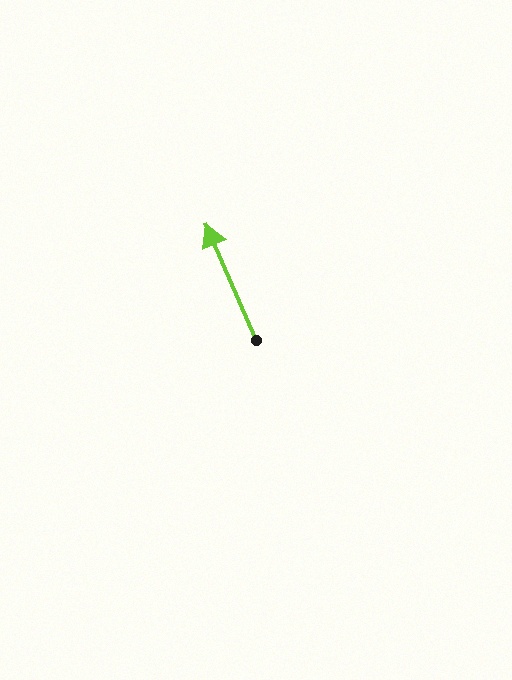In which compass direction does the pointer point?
Northwest.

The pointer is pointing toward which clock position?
Roughly 11 o'clock.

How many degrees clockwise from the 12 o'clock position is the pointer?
Approximately 337 degrees.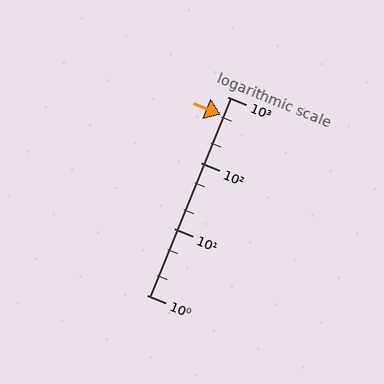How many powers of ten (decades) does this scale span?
The scale spans 3 decades, from 1 to 1000.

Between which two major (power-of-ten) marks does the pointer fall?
The pointer is between 100 and 1000.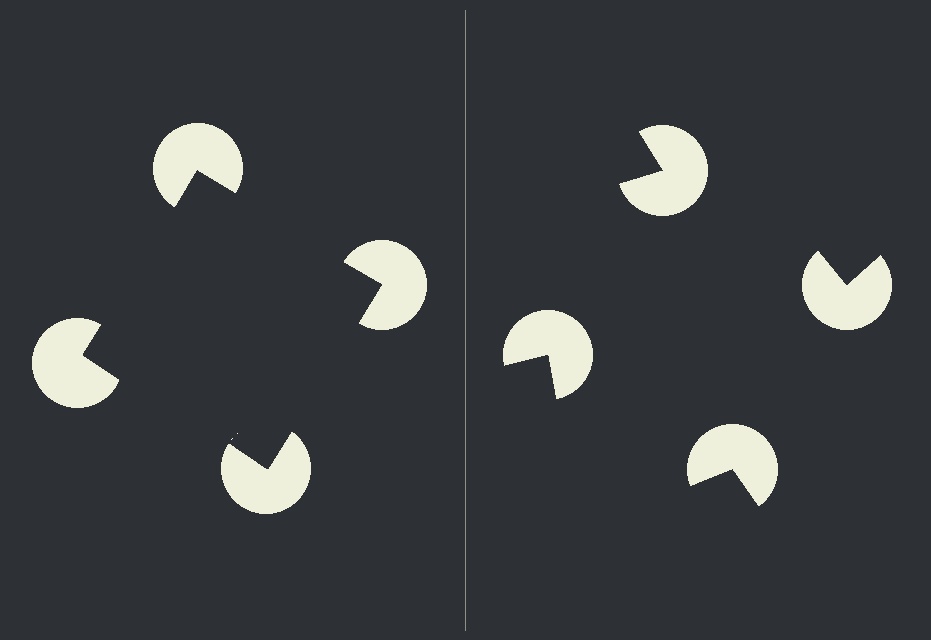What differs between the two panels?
The pac-man discs are positioned identically on both sides; only the wedge orientations differ. On the left they align to a square; on the right they are misaligned.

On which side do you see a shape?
An illusory square appears on the left side. On the right side the wedge cuts are rotated, so no coherent shape forms.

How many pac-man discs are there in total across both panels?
8 — 4 on each side.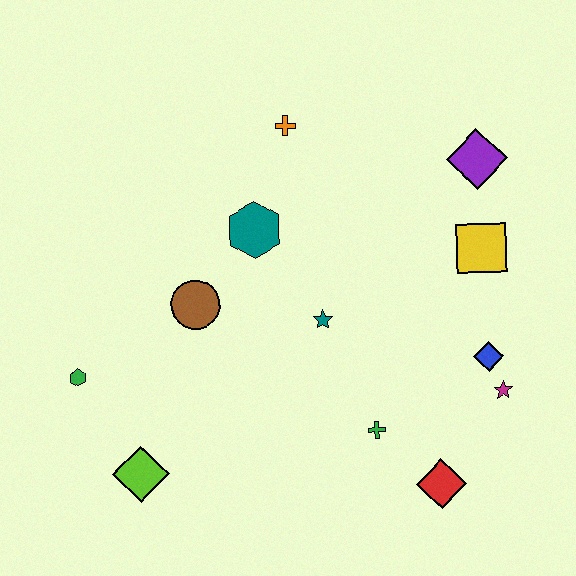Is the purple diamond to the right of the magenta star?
No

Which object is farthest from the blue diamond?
The green hexagon is farthest from the blue diamond.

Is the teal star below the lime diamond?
No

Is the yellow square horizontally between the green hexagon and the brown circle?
No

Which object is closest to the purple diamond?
The yellow square is closest to the purple diamond.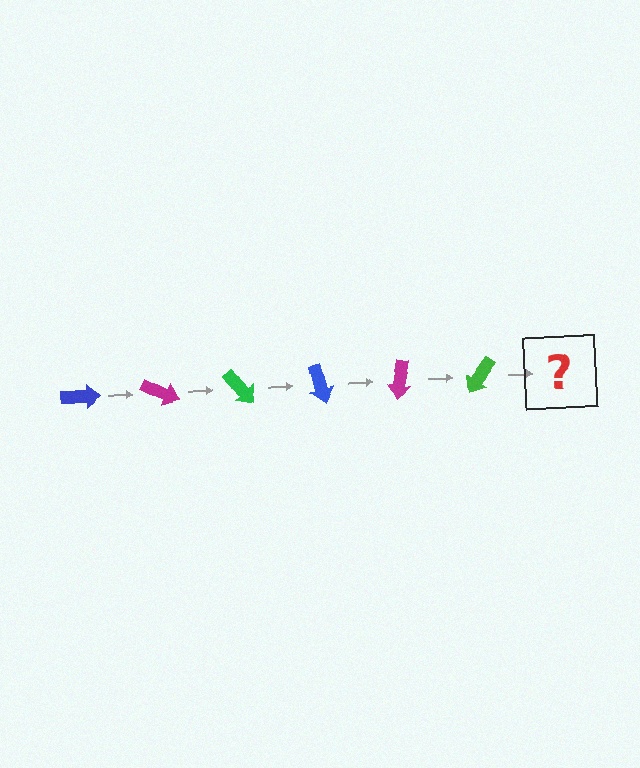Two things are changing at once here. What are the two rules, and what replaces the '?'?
The two rules are that it rotates 25 degrees each step and the color cycles through blue, magenta, and green. The '?' should be a blue arrow, rotated 150 degrees from the start.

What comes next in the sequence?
The next element should be a blue arrow, rotated 150 degrees from the start.